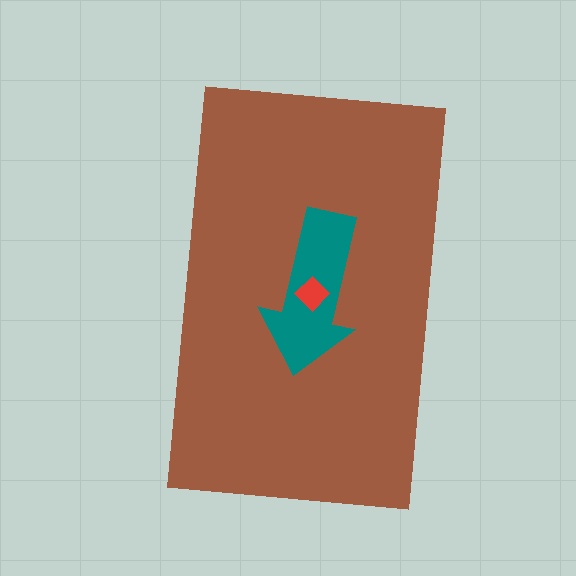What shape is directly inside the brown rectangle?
The teal arrow.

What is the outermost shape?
The brown rectangle.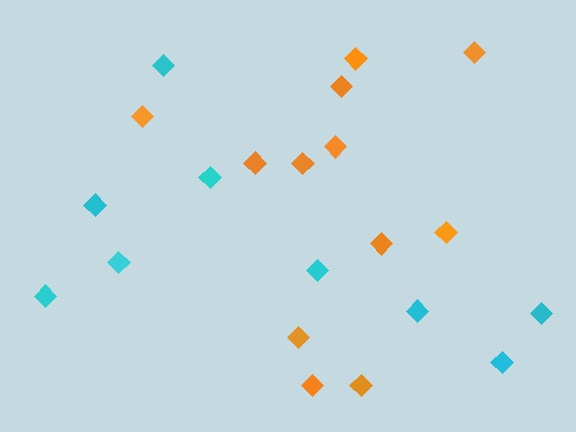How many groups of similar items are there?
There are 2 groups: one group of cyan diamonds (9) and one group of orange diamonds (12).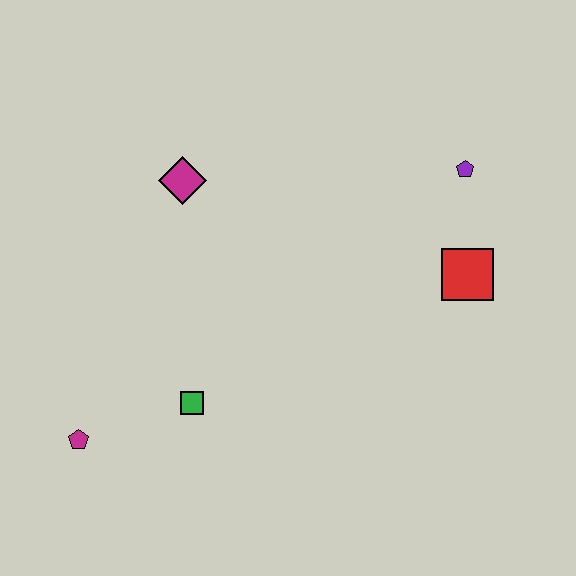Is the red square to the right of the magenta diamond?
Yes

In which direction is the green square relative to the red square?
The green square is to the left of the red square.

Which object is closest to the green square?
The magenta pentagon is closest to the green square.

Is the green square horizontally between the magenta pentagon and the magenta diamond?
No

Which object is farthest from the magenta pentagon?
The purple pentagon is farthest from the magenta pentagon.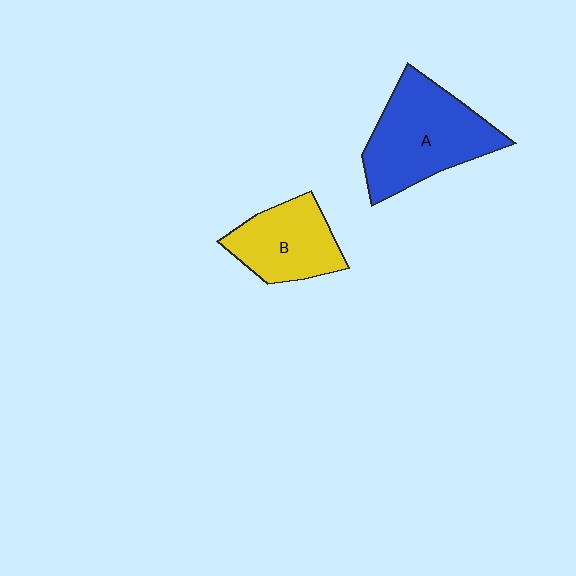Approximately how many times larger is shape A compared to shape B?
Approximately 1.5 times.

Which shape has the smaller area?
Shape B (yellow).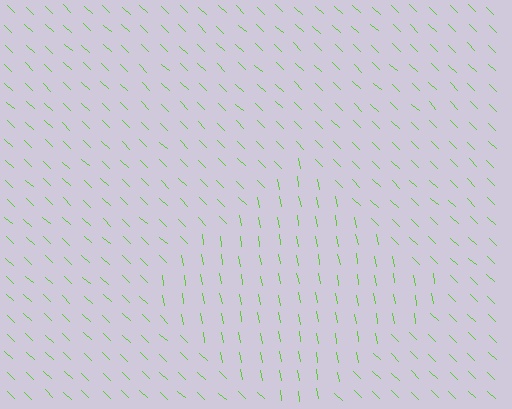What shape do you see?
I see a diamond.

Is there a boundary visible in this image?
Yes, there is a texture boundary formed by a change in line orientation.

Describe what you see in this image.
The image is filled with small lime line segments. A diamond region in the image has lines oriented differently from the surrounding lines, creating a visible texture boundary.